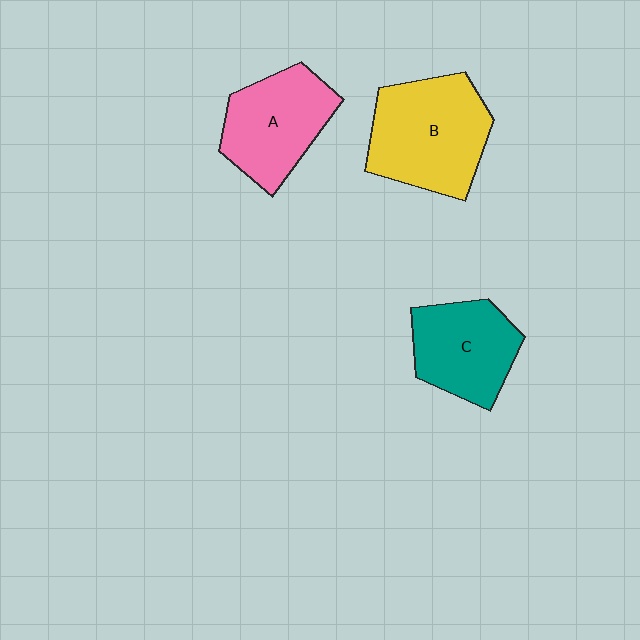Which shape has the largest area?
Shape B (yellow).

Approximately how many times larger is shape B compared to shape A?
Approximately 1.2 times.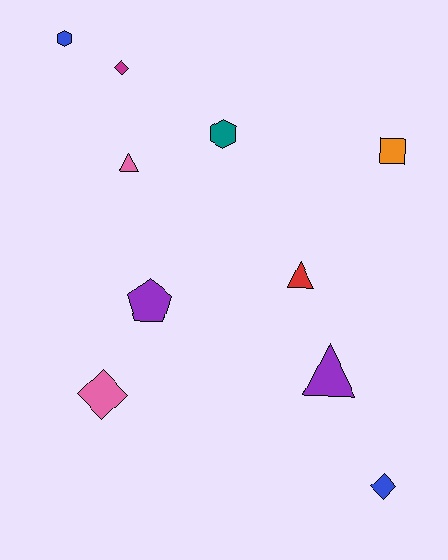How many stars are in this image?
There are no stars.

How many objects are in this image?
There are 10 objects.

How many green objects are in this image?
There are no green objects.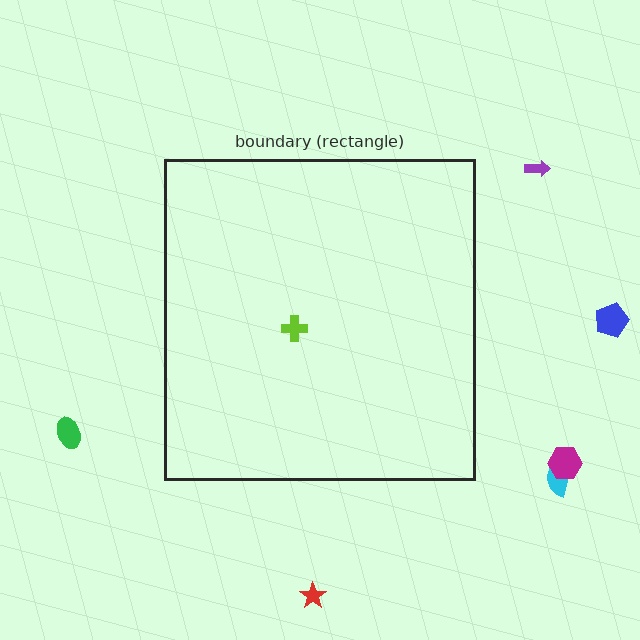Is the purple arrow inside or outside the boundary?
Outside.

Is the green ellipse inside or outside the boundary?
Outside.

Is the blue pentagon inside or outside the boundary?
Outside.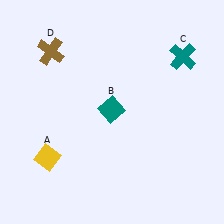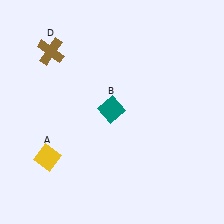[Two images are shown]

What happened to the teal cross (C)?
The teal cross (C) was removed in Image 2. It was in the top-right area of Image 1.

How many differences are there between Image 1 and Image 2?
There is 1 difference between the two images.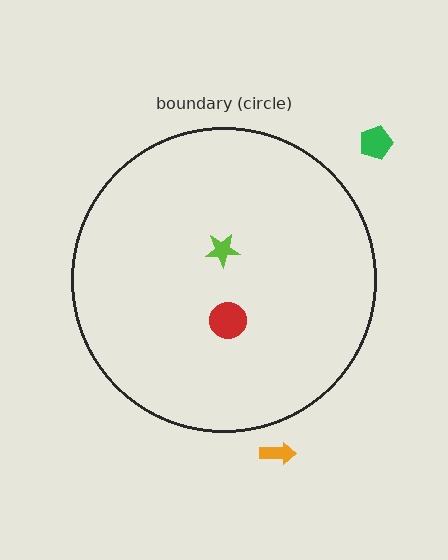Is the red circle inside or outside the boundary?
Inside.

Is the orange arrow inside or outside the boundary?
Outside.